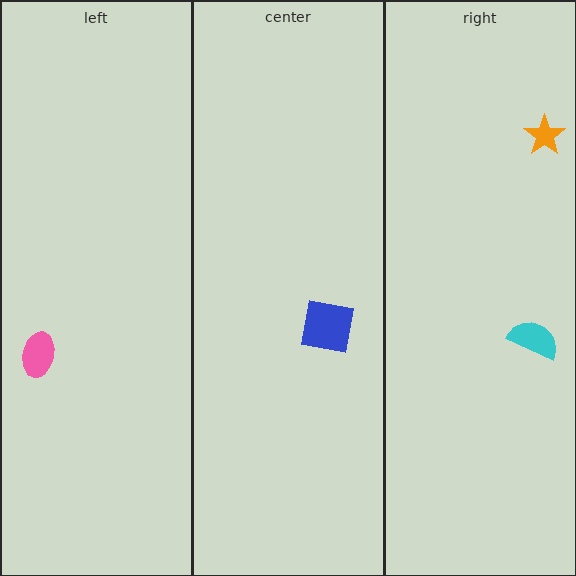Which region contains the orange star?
The right region.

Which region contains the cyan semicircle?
The right region.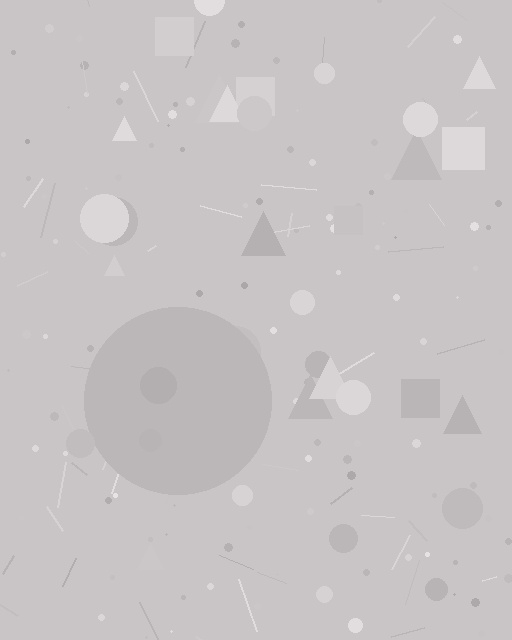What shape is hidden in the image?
A circle is hidden in the image.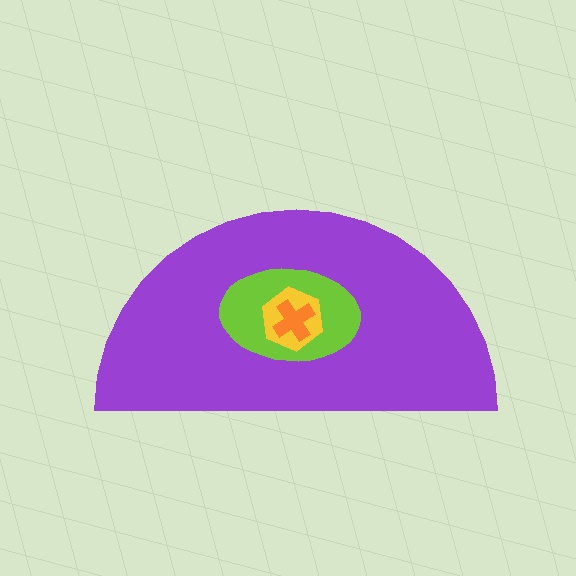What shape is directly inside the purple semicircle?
The lime ellipse.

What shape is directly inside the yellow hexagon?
The orange cross.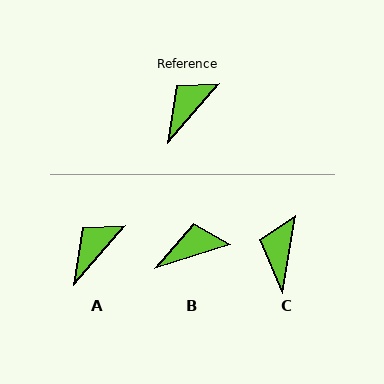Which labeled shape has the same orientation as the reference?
A.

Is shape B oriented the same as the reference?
No, it is off by about 32 degrees.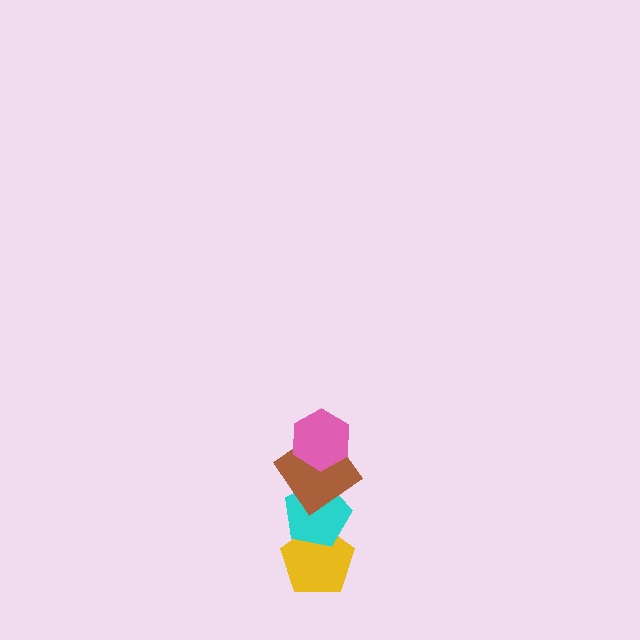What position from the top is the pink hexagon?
The pink hexagon is 1st from the top.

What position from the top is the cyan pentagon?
The cyan pentagon is 3rd from the top.